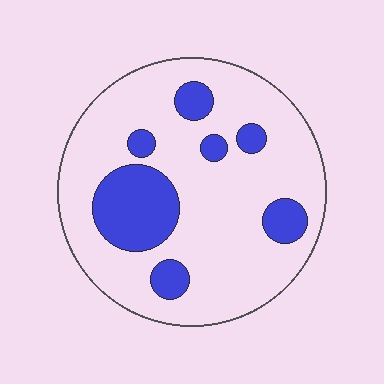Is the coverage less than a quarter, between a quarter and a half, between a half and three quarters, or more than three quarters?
Less than a quarter.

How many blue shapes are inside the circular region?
7.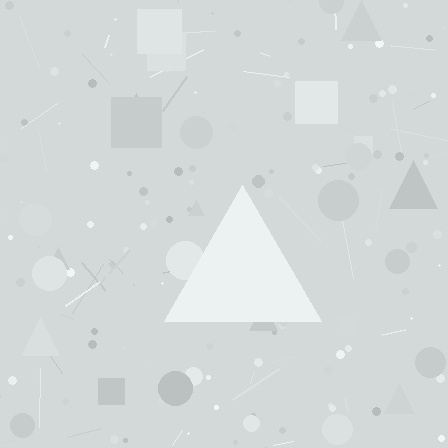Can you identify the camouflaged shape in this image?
The camouflaged shape is a triangle.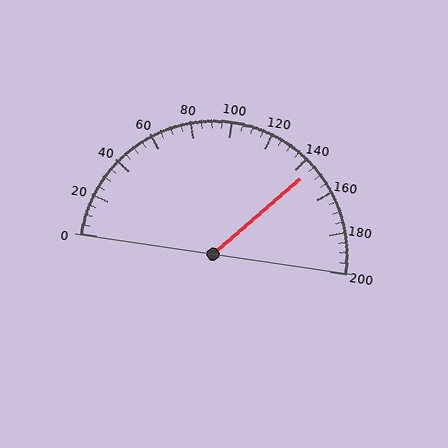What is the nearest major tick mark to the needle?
The nearest major tick mark is 140.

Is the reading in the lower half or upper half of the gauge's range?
The reading is in the upper half of the range (0 to 200).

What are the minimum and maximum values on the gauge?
The gauge ranges from 0 to 200.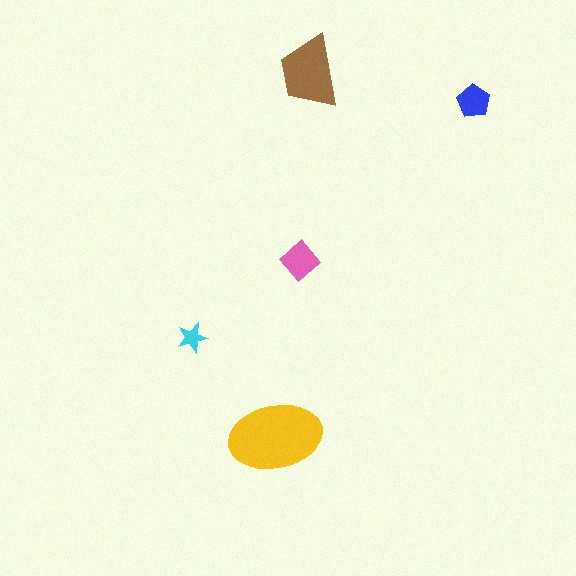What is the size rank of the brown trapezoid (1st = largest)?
2nd.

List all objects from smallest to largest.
The cyan star, the blue pentagon, the pink diamond, the brown trapezoid, the yellow ellipse.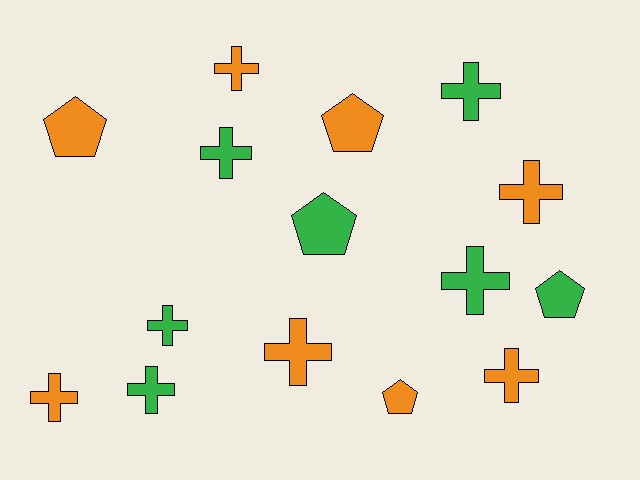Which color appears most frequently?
Orange, with 8 objects.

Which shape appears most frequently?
Cross, with 10 objects.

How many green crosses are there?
There are 5 green crosses.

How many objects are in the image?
There are 15 objects.